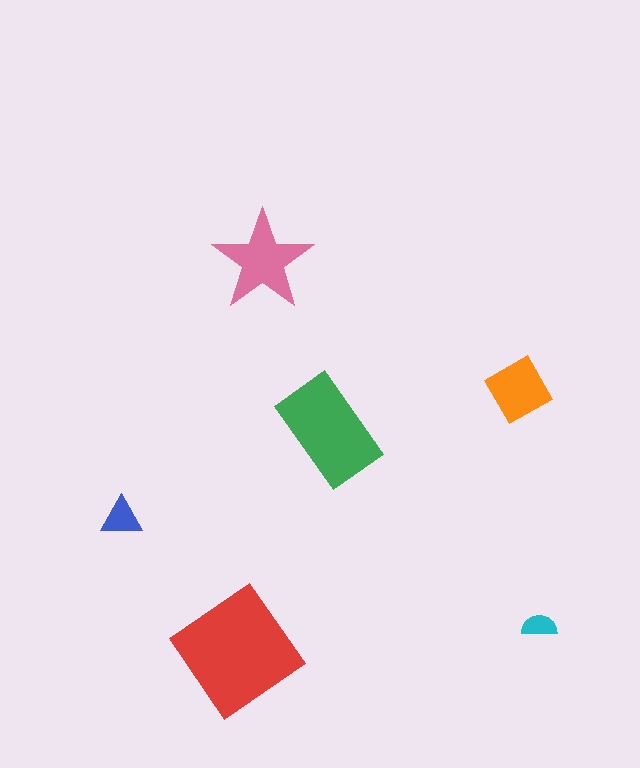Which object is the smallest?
The cyan semicircle.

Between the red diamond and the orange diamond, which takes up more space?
The red diamond.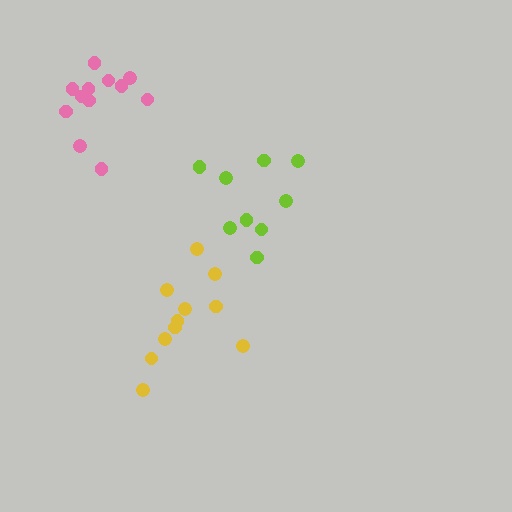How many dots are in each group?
Group 1: 11 dots, Group 2: 9 dots, Group 3: 12 dots (32 total).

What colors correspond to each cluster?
The clusters are colored: yellow, lime, pink.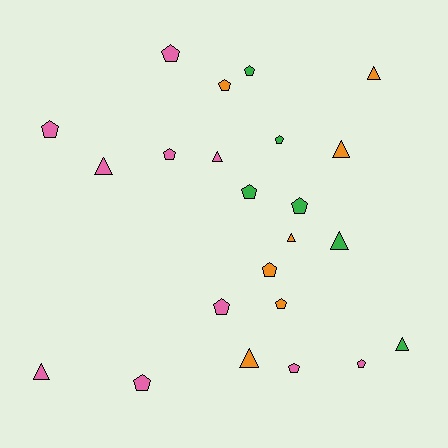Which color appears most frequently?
Pink, with 10 objects.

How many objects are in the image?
There are 23 objects.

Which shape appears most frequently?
Pentagon, with 14 objects.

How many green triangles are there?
There are 2 green triangles.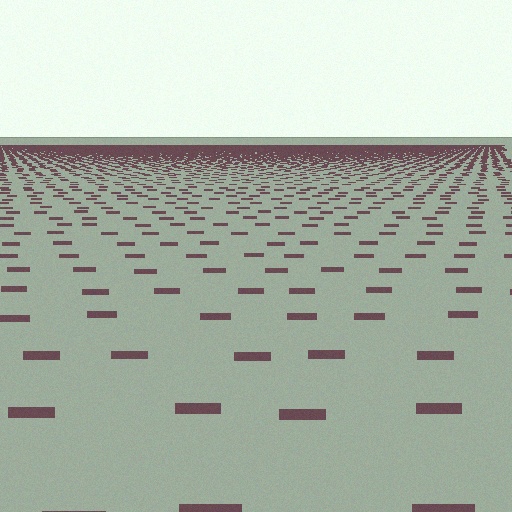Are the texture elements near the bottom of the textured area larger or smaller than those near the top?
Larger. Near the bottom, elements are closer to the viewer and appear at a bigger on-screen size.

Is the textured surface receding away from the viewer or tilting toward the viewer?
The surface is receding away from the viewer. Texture elements get smaller and denser toward the top.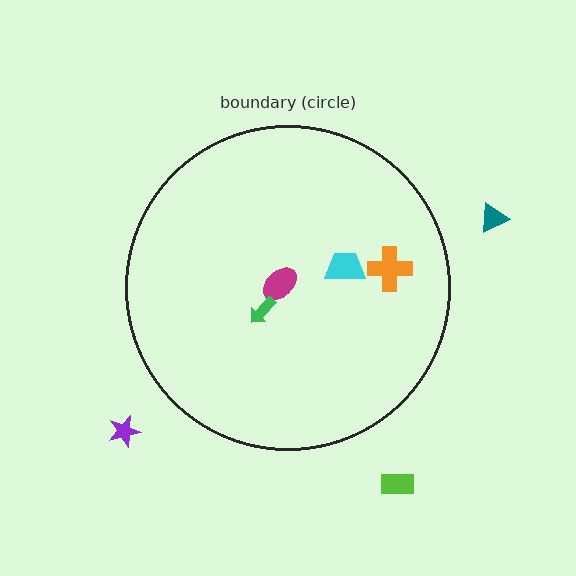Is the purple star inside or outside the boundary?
Outside.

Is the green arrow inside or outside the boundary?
Inside.